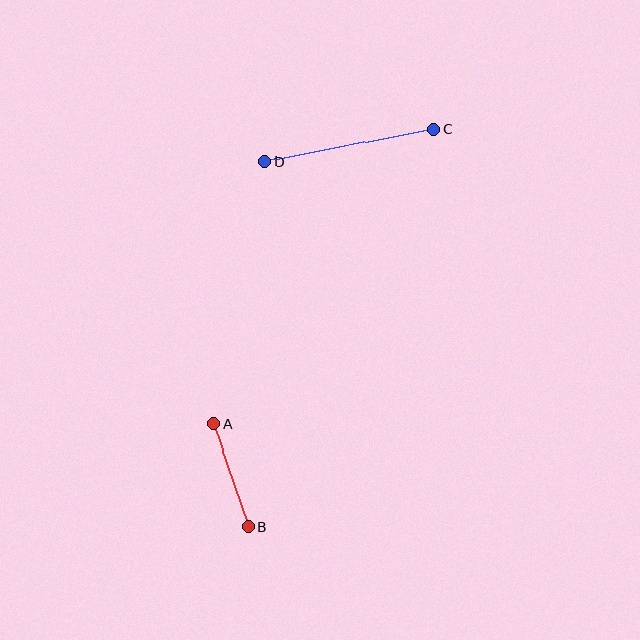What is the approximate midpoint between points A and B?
The midpoint is at approximately (231, 475) pixels.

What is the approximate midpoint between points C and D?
The midpoint is at approximately (349, 146) pixels.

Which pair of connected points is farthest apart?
Points C and D are farthest apart.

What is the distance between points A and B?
The distance is approximately 109 pixels.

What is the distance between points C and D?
The distance is approximately 172 pixels.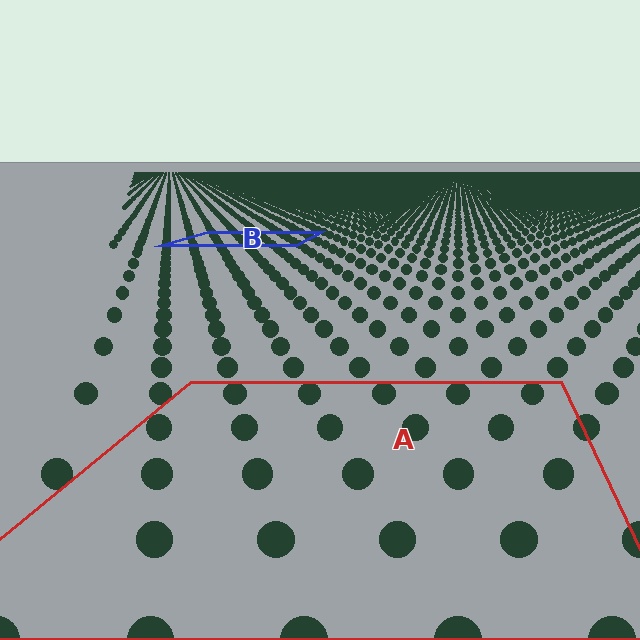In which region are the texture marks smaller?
The texture marks are smaller in region B, because it is farther away.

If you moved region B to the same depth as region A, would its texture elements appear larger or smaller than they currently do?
They would appear larger. At a closer depth, the same texture elements are projected at a bigger on-screen size.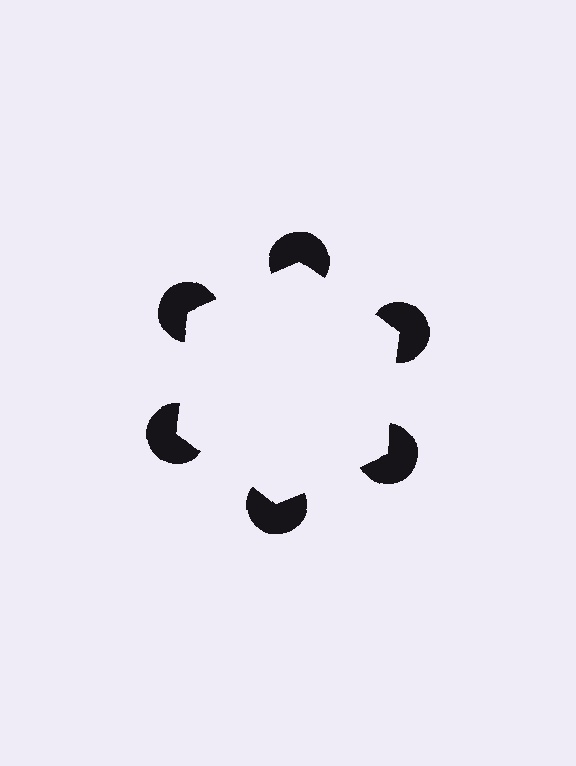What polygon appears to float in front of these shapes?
An illusory hexagon — its edges are inferred from the aligned wedge cuts in the pac-man discs, not physically drawn.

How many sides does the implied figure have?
6 sides.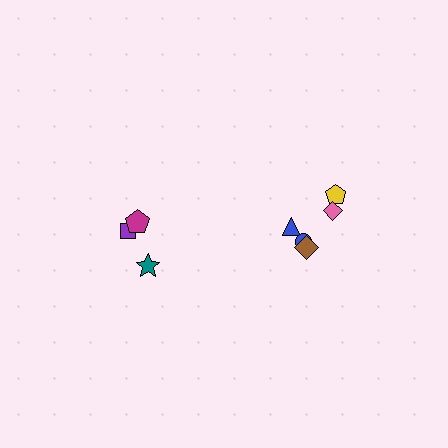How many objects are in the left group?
There are 3 objects.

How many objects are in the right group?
There are 5 objects.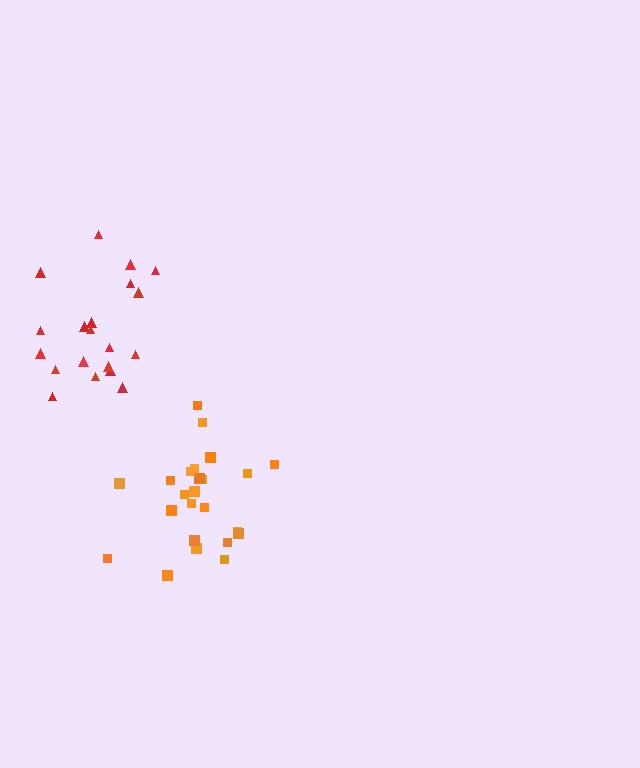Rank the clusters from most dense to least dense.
red, orange.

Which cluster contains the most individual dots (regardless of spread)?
Orange (24).